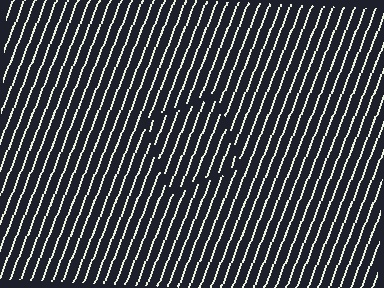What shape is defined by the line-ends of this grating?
An illusory square. The interior of the shape contains the same grating, shifted by half a period — the contour is defined by the phase discontinuity where line-ends from the inner and outer gratings abut.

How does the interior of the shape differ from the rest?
The interior of the shape contains the same grating, shifted by half a period — the contour is defined by the phase discontinuity where line-ends from the inner and outer gratings abut.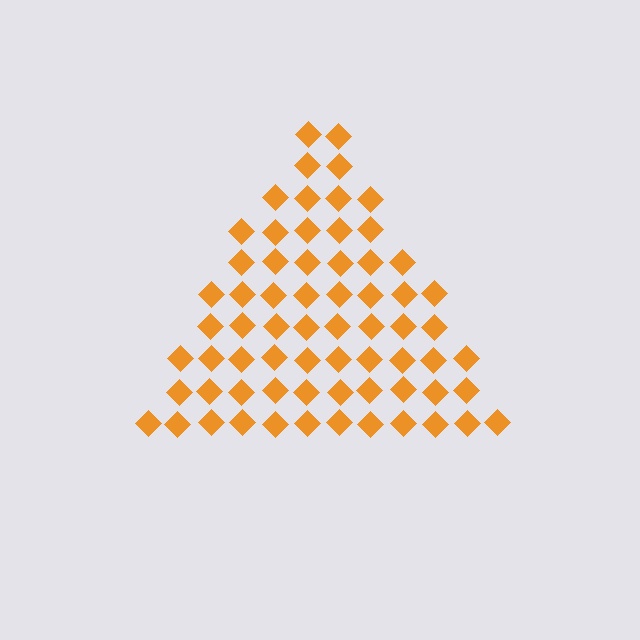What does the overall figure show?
The overall figure shows a triangle.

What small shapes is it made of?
It is made of small diamonds.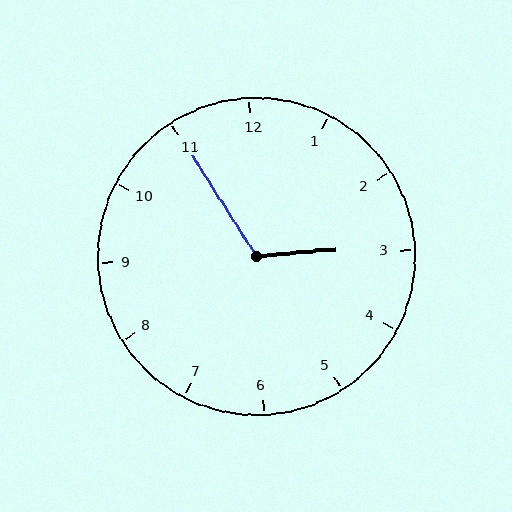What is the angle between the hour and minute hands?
Approximately 118 degrees.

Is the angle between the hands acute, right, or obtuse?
It is obtuse.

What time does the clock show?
2:55.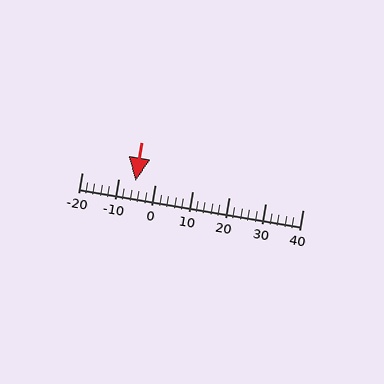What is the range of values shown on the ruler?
The ruler shows values from -20 to 40.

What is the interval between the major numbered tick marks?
The major tick marks are spaced 10 units apart.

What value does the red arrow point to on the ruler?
The red arrow points to approximately -5.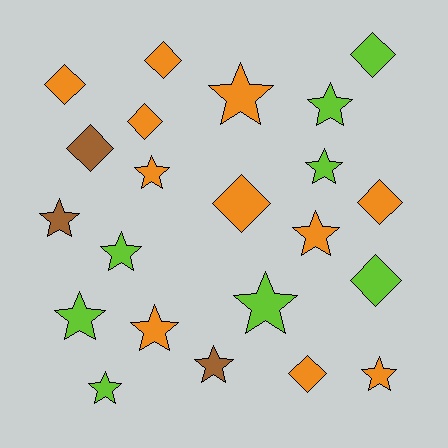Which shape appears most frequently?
Star, with 13 objects.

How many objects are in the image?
There are 22 objects.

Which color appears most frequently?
Orange, with 11 objects.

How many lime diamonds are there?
There are 2 lime diamonds.